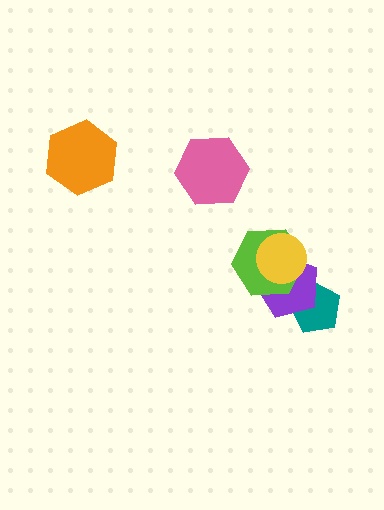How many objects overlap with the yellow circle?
2 objects overlap with the yellow circle.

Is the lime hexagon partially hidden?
Yes, it is partially covered by another shape.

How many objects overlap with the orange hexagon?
0 objects overlap with the orange hexagon.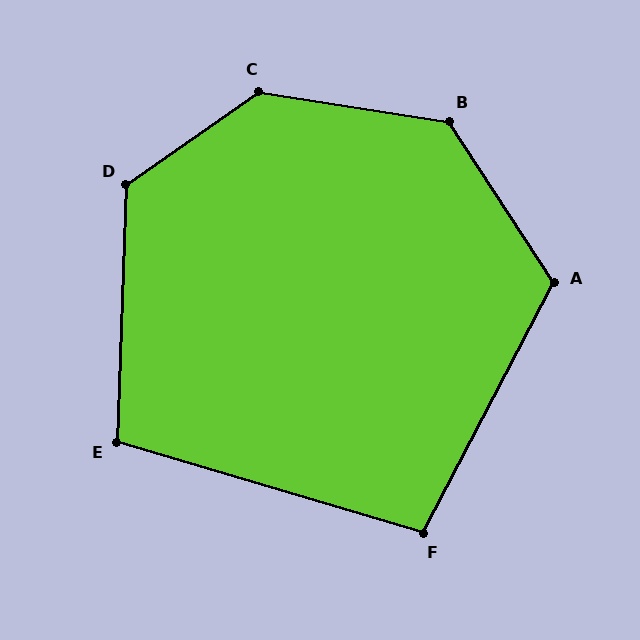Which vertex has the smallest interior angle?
F, at approximately 101 degrees.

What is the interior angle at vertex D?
Approximately 127 degrees (obtuse).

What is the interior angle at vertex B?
Approximately 132 degrees (obtuse).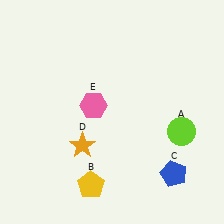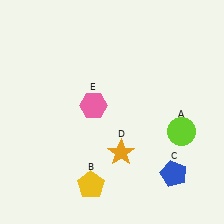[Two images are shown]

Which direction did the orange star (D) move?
The orange star (D) moved right.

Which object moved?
The orange star (D) moved right.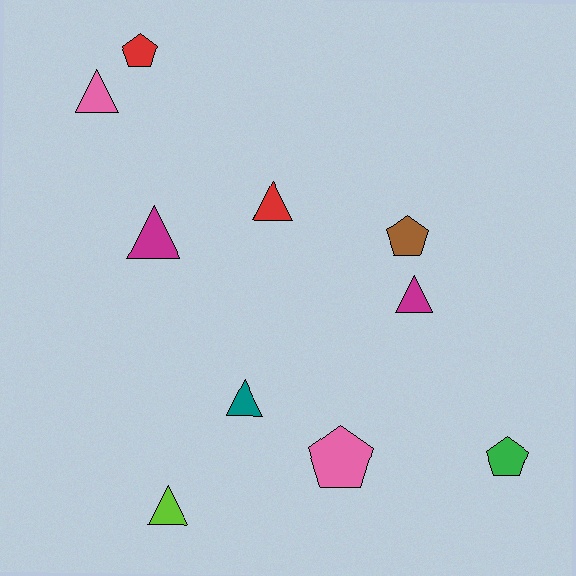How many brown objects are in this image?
There is 1 brown object.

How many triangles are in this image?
There are 6 triangles.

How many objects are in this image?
There are 10 objects.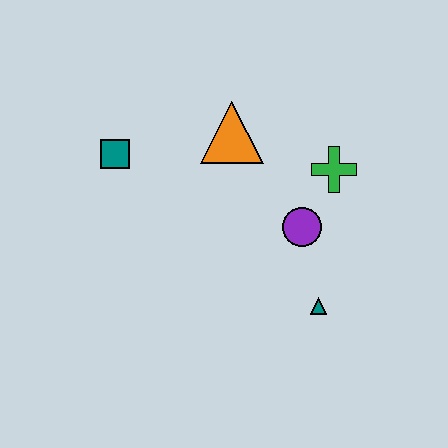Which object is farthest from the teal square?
The teal triangle is farthest from the teal square.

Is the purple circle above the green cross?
No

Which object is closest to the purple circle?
The green cross is closest to the purple circle.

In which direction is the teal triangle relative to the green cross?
The teal triangle is below the green cross.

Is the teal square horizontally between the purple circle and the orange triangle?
No